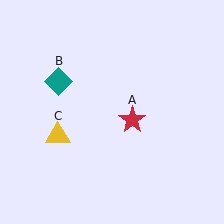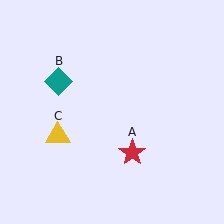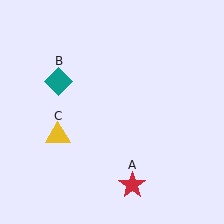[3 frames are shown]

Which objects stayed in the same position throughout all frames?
Teal diamond (object B) and yellow triangle (object C) remained stationary.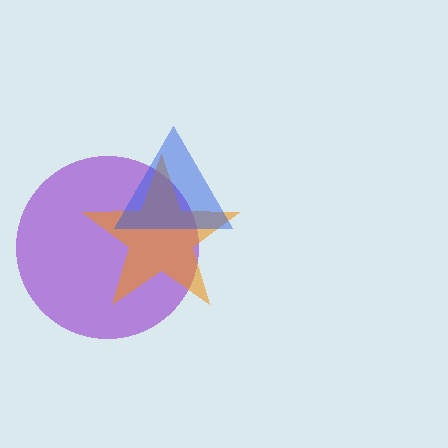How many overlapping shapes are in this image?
There are 3 overlapping shapes in the image.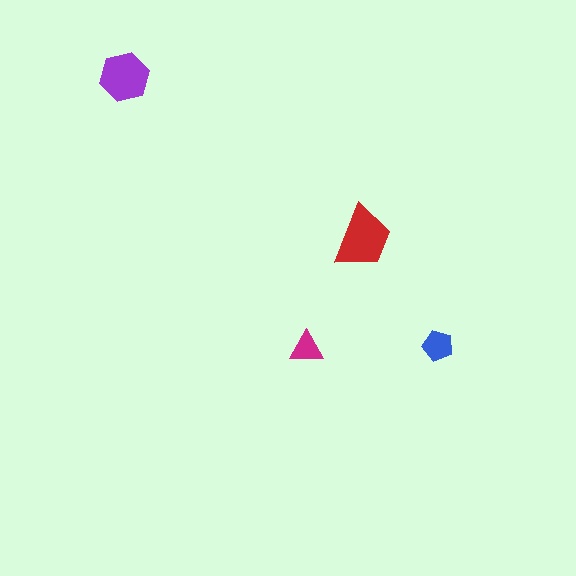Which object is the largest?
The red trapezoid.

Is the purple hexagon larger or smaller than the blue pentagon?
Larger.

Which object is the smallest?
The magenta triangle.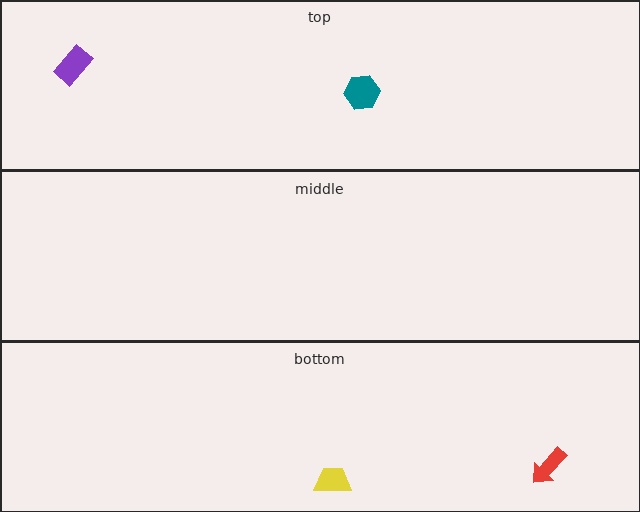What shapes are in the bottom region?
The yellow trapezoid, the red arrow.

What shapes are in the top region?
The purple rectangle, the teal hexagon.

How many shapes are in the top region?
2.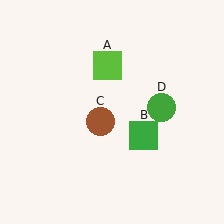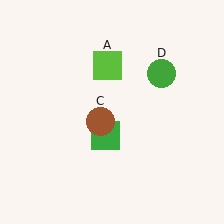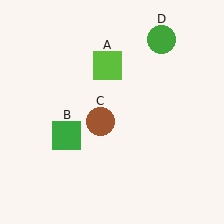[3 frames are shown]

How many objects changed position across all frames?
2 objects changed position: green square (object B), green circle (object D).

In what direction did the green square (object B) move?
The green square (object B) moved left.